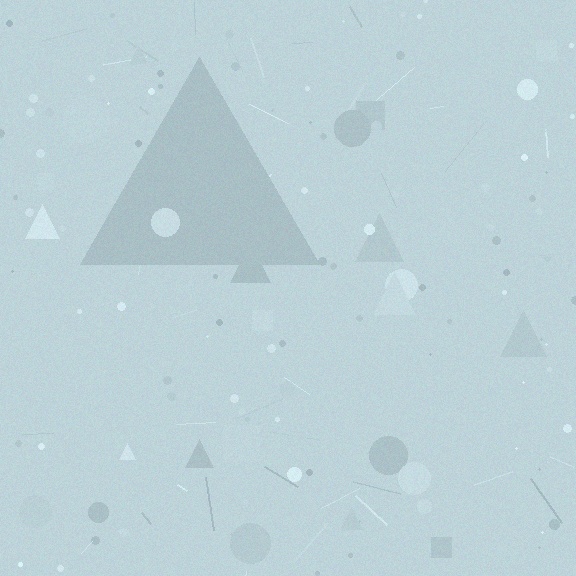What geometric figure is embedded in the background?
A triangle is embedded in the background.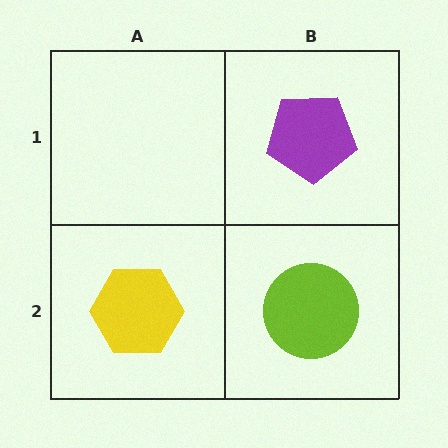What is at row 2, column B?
A lime circle.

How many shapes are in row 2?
2 shapes.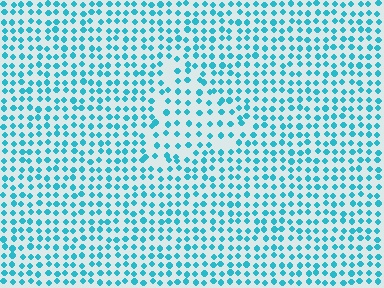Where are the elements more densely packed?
The elements are more densely packed outside the triangle boundary.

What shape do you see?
I see a triangle.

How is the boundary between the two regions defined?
The boundary is defined by a change in element density (approximately 1.5x ratio). All elements are the same color, size, and shape.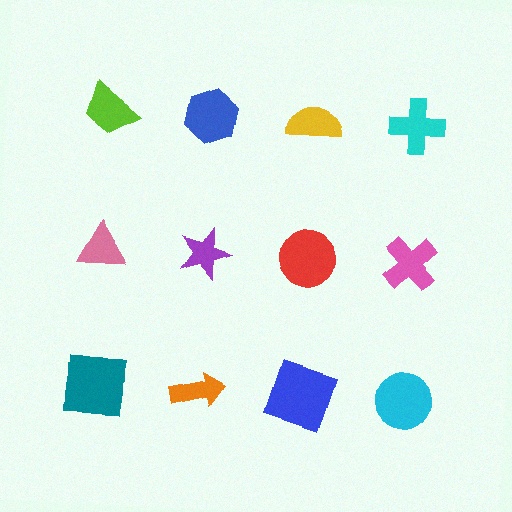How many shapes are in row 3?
4 shapes.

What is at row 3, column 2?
An orange arrow.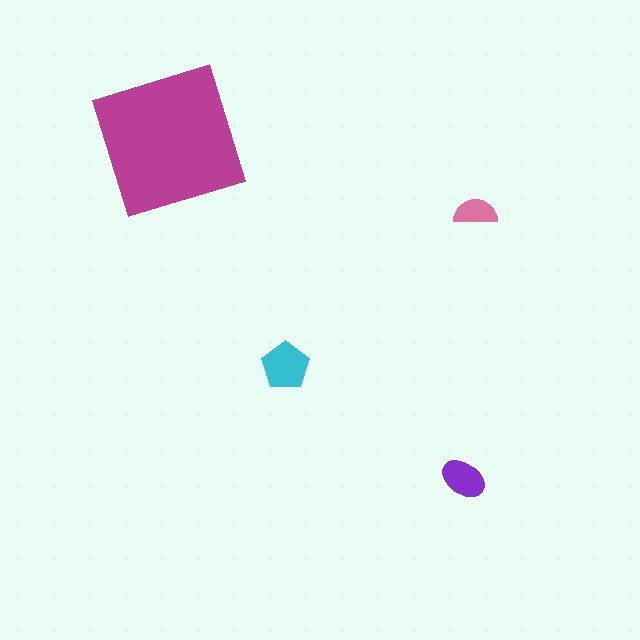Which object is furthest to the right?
The pink semicircle is rightmost.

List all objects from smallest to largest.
The pink semicircle, the purple ellipse, the cyan pentagon, the magenta square.